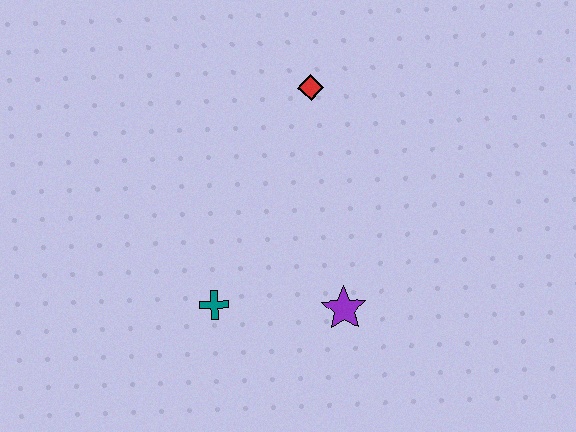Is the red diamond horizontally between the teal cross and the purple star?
Yes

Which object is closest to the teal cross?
The purple star is closest to the teal cross.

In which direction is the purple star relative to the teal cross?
The purple star is to the right of the teal cross.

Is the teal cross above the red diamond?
No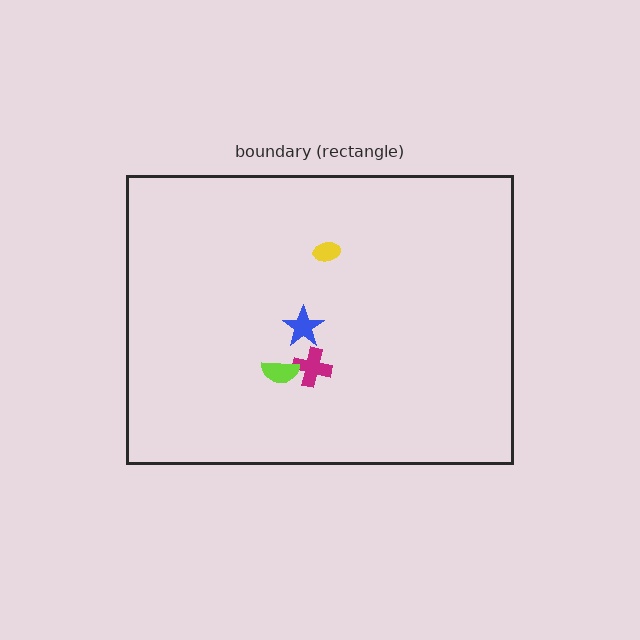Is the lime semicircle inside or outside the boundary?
Inside.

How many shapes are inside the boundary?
4 inside, 0 outside.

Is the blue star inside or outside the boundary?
Inside.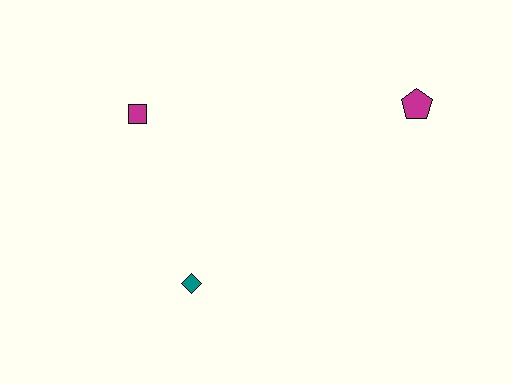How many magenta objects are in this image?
There are 2 magenta objects.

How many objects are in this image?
There are 3 objects.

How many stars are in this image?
There are no stars.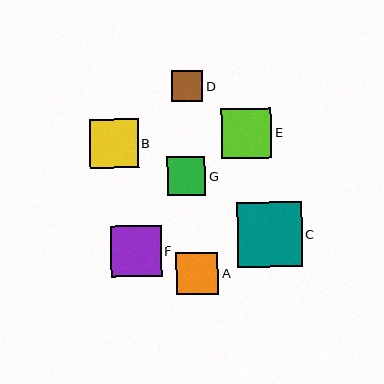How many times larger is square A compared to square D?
Square A is approximately 1.4 times the size of square D.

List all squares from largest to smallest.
From largest to smallest: C, F, E, B, A, G, D.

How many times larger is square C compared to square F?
Square C is approximately 1.3 times the size of square F.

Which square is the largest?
Square C is the largest with a size of approximately 65 pixels.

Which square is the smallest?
Square D is the smallest with a size of approximately 31 pixels.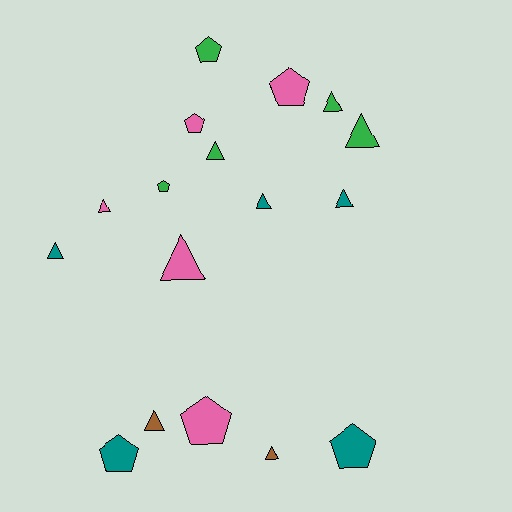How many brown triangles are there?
There are 2 brown triangles.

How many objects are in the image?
There are 17 objects.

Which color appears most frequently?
Teal, with 5 objects.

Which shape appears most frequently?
Triangle, with 10 objects.